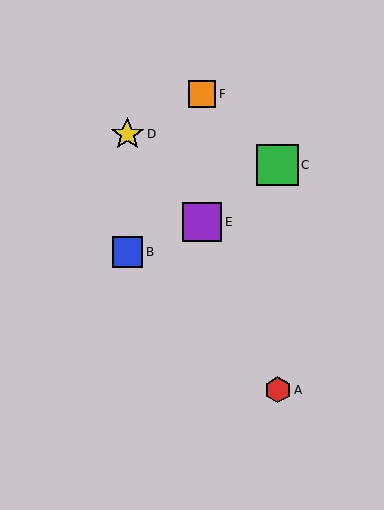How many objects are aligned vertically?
2 objects (E, F) are aligned vertically.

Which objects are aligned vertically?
Objects E, F are aligned vertically.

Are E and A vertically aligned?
No, E is at x≈202 and A is at x≈278.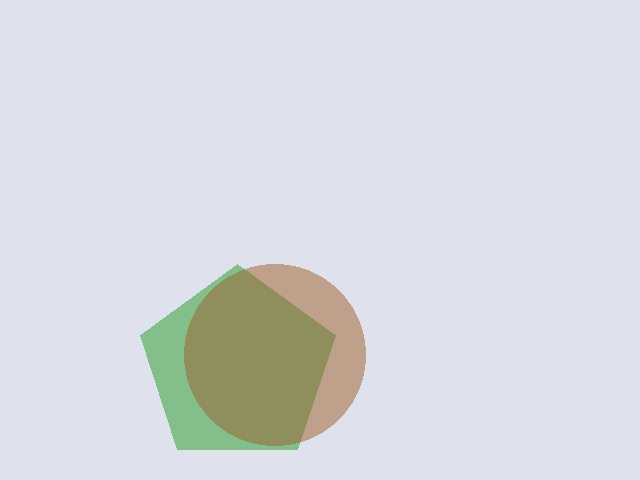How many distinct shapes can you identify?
There are 2 distinct shapes: a green pentagon, a brown circle.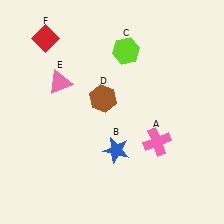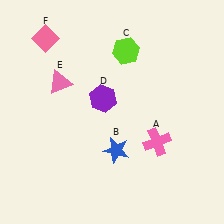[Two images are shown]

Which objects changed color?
D changed from brown to purple. F changed from red to pink.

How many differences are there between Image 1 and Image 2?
There are 2 differences between the two images.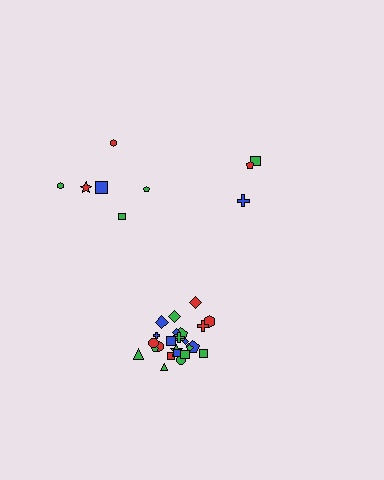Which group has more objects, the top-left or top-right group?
The top-left group.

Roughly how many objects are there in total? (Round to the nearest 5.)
Roughly 35 objects in total.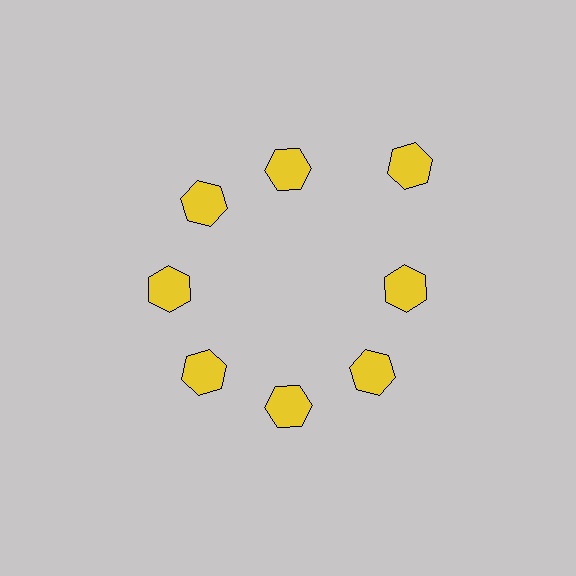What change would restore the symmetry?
The symmetry would be restored by moving it inward, back onto the ring so that all 8 hexagons sit at equal angles and equal distance from the center.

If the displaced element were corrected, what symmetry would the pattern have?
It would have 8-fold rotational symmetry — the pattern would map onto itself every 45 degrees.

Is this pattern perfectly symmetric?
No. The 8 yellow hexagons are arranged in a ring, but one element near the 2 o'clock position is pushed outward from the center, breaking the 8-fold rotational symmetry.